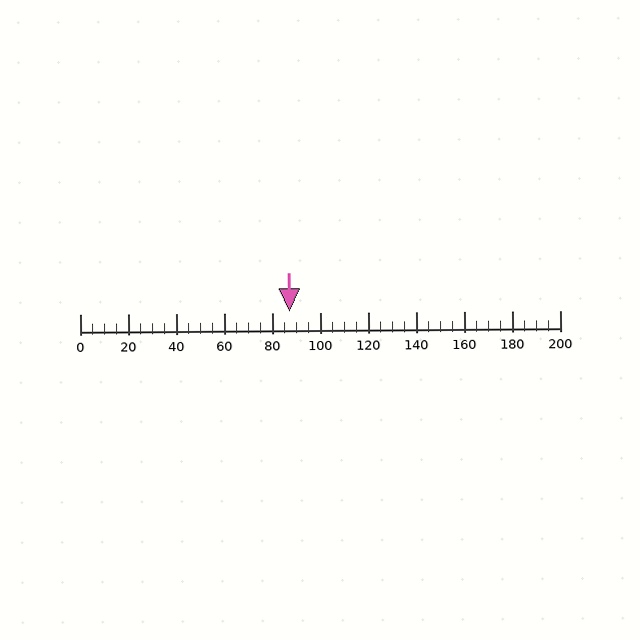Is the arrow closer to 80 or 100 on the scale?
The arrow is closer to 80.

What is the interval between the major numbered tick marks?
The major tick marks are spaced 20 units apart.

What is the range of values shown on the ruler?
The ruler shows values from 0 to 200.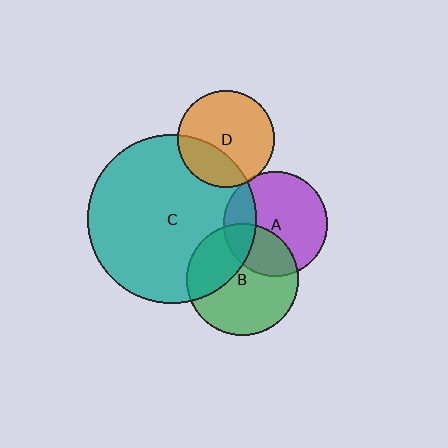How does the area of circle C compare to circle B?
Approximately 2.3 times.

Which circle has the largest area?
Circle C (teal).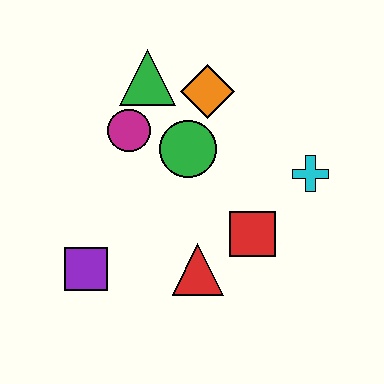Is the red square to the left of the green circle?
No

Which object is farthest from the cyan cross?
The purple square is farthest from the cyan cross.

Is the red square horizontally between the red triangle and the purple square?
No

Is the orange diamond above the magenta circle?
Yes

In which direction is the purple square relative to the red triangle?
The purple square is to the left of the red triangle.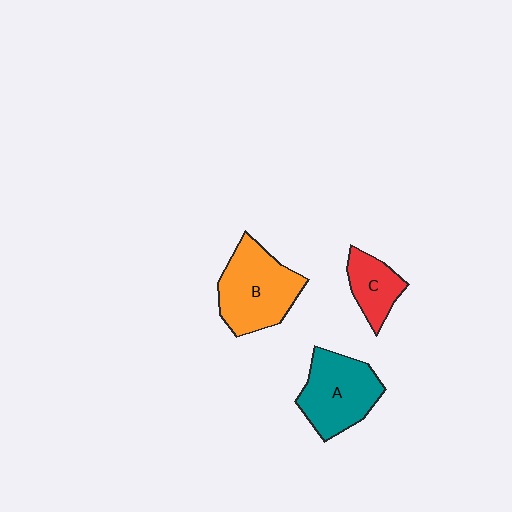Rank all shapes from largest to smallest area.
From largest to smallest: B (orange), A (teal), C (red).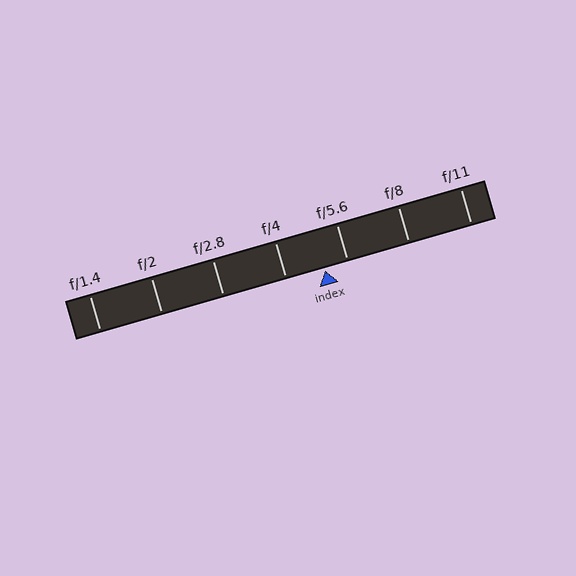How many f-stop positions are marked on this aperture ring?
There are 7 f-stop positions marked.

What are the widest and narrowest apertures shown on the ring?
The widest aperture shown is f/1.4 and the narrowest is f/11.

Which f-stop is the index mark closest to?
The index mark is closest to f/5.6.